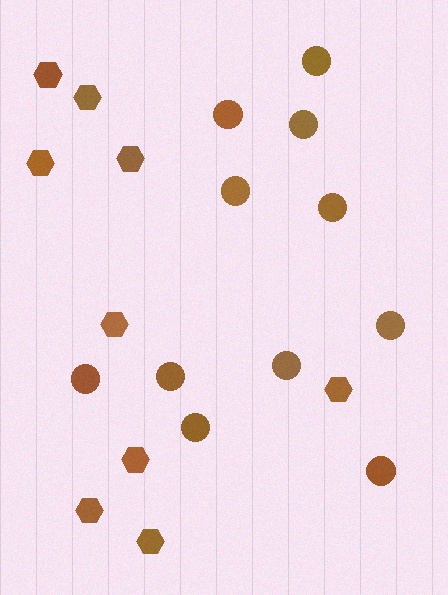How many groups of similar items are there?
There are 2 groups: one group of hexagons (9) and one group of circles (11).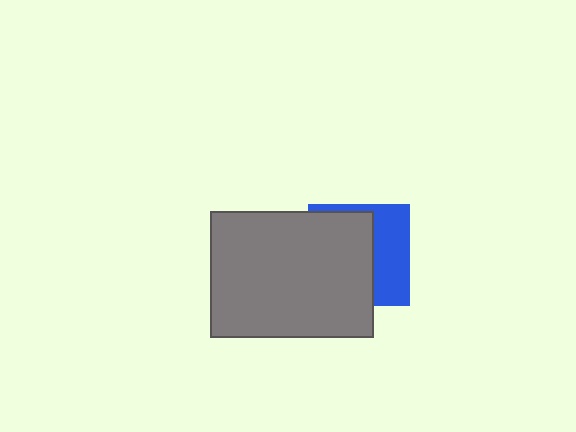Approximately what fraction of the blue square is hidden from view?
Roughly 60% of the blue square is hidden behind the gray rectangle.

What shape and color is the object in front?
The object in front is a gray rectangle.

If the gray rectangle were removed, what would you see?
You would see the complete blue square.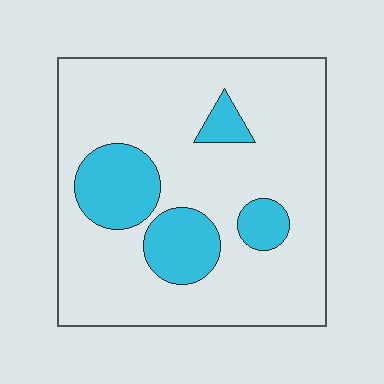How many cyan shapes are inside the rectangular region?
4.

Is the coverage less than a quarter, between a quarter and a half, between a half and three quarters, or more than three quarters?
Less than a quarter.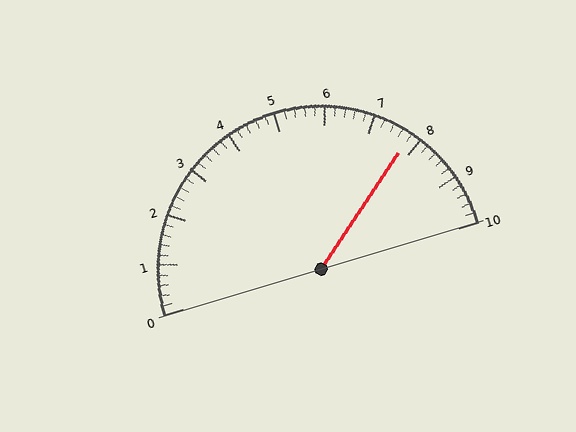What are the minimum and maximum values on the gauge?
The gauge ranges from 0 to 10.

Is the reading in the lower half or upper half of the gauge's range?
The reading is in the upper half of the range (0 to 10).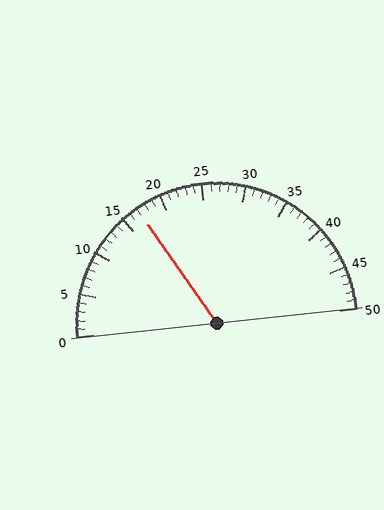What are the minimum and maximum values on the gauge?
The gauge ranges from 0 to 50.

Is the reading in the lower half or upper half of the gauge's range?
The reading is in the lower half of the range (0 to 50).